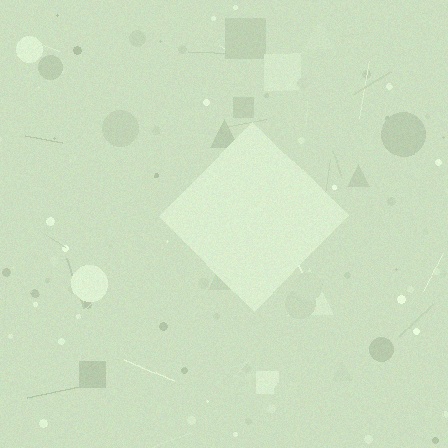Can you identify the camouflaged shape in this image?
The camouflaged shape is a diamond.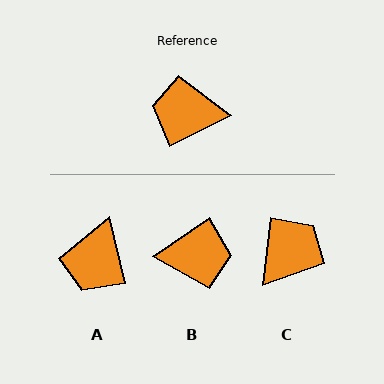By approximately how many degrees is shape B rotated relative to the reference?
Approximately 172 degrees clockwise.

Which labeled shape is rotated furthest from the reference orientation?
B, about 172 degrees away.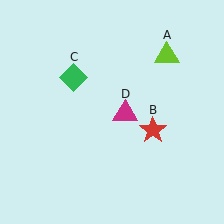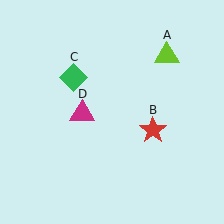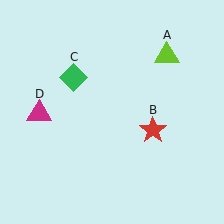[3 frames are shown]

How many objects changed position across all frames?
1 object changed position: magenta triangle (object D).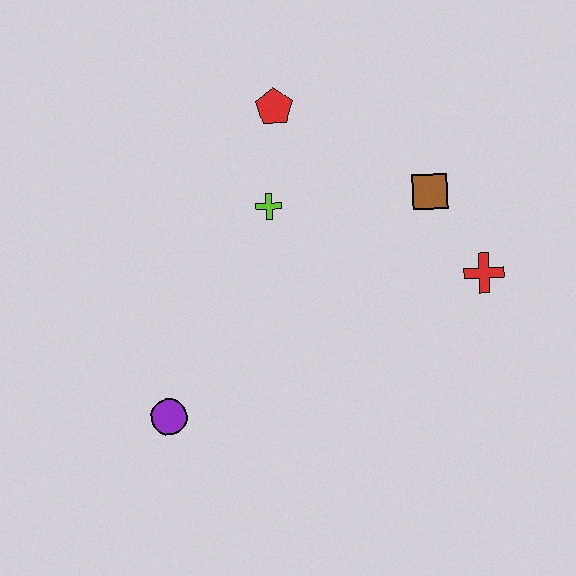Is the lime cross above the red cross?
Yes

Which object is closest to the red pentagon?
The lime cross is closest to the red pentagon.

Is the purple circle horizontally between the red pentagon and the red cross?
No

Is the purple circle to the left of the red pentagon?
Yes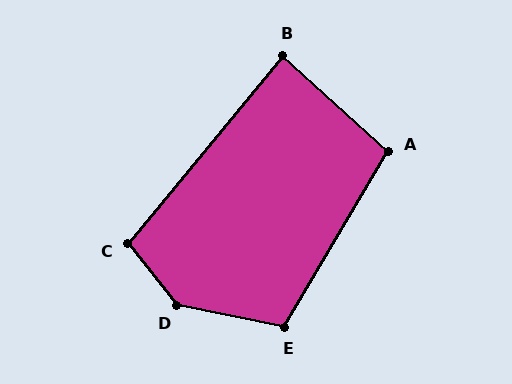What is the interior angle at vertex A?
Approximately 102 degrees (obtuse).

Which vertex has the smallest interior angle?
B, at approximately 88 degrees.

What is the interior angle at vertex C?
Approximately 102 degrees (obtuse).